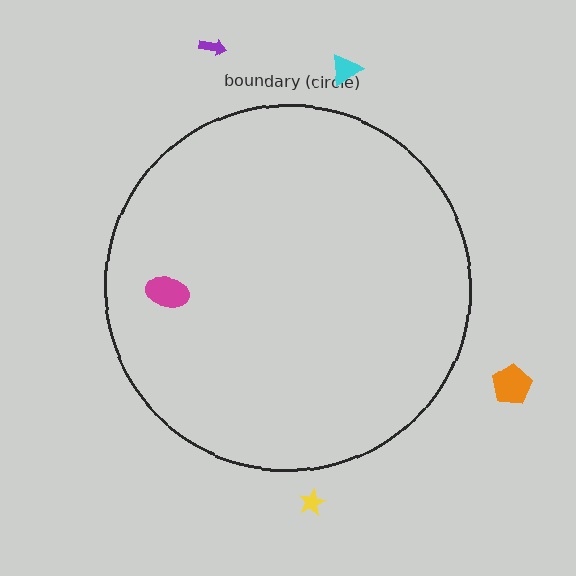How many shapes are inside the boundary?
1 inside, 4 outside.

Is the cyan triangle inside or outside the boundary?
Outside.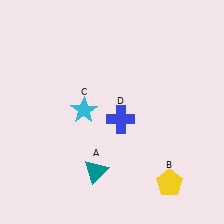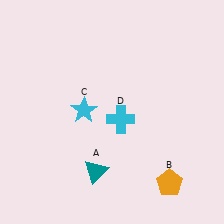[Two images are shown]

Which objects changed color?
B changed from yellow to orange. D changed from blue to cyan.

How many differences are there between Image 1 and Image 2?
There are 2 differences between the two images.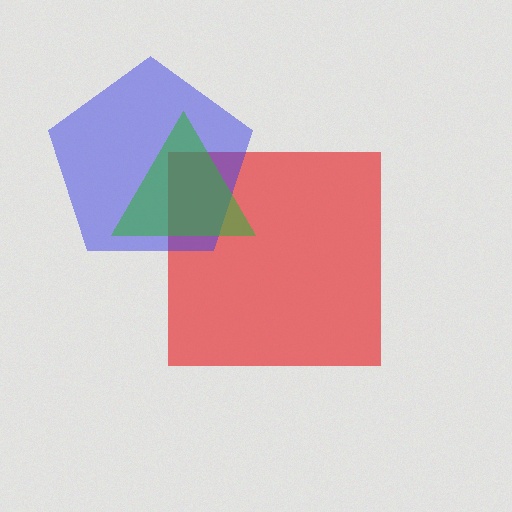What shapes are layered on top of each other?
The layered shapes are: a red square, a blue pentagon, a green triangle.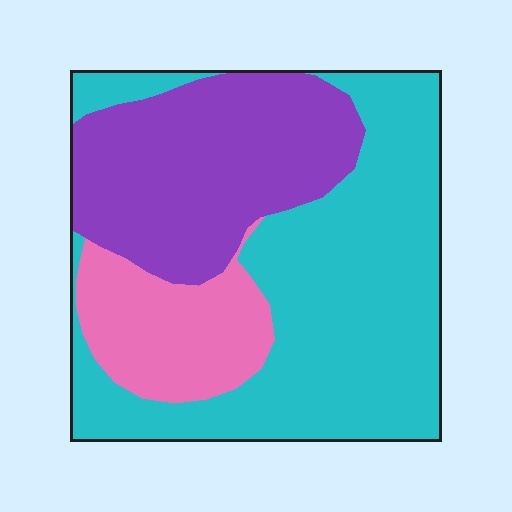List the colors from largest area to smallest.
From largest to smallest: cyan, purple, pink.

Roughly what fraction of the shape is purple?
Purple takes up about one third (1/3) of the shape.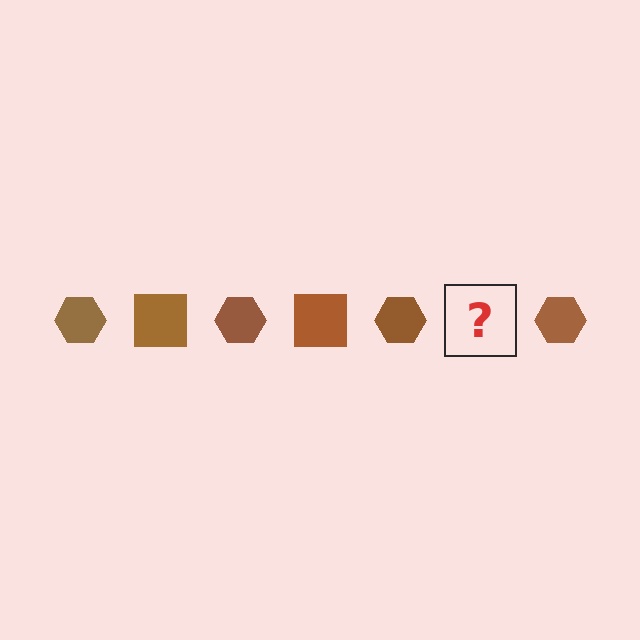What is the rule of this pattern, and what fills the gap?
The rule is that the pattern cycles through hexagon, square shapes in brown. The gap should be filled with a brown square.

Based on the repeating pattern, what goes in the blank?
The blank should be a brown square.